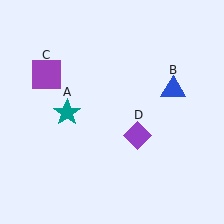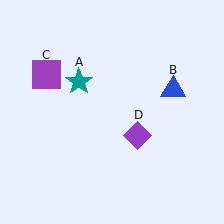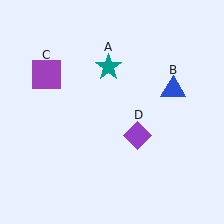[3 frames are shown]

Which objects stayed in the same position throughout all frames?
Blue triangle (object B) and purple square (object C) and purple diamond (object D) remained stationary.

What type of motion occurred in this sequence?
The teal star (object A) rotated clockwise around the center of the scene.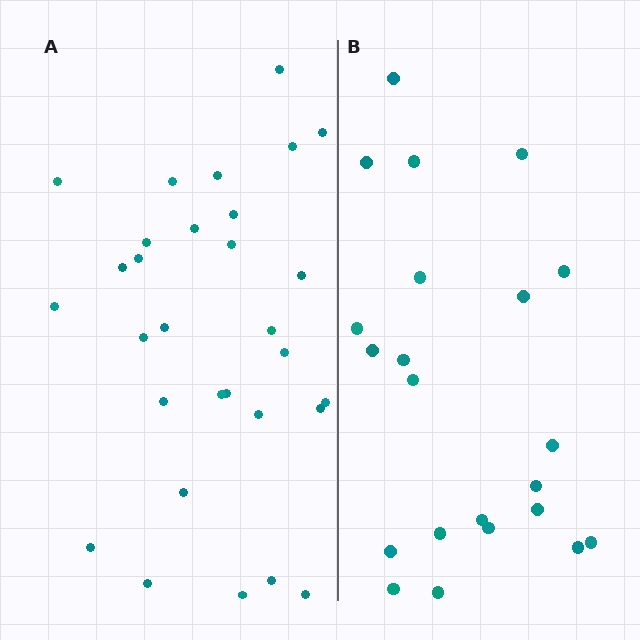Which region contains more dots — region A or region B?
Region A (the left region) has more dots.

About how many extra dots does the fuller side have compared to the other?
Region A has roughly 8 or so more dots than region B.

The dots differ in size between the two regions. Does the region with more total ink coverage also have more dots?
No. Region B has more total ink coverage because its dots are larger, but region A actually contains more individual dots. Total area can be misleading — the number of items is what matters here.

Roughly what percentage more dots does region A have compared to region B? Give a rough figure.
About 35% more.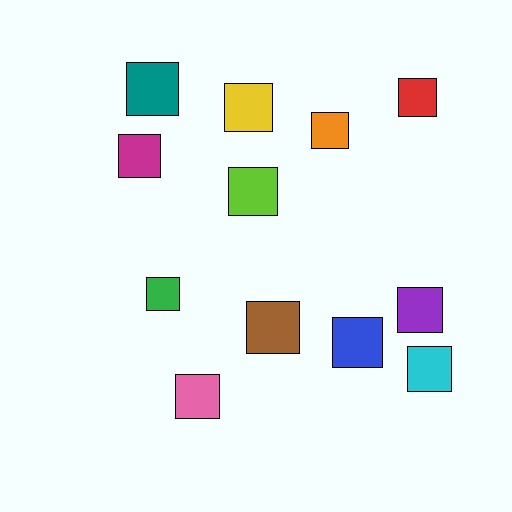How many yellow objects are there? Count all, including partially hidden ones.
There is 1 yellow object.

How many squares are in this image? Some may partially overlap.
There are 12 squares.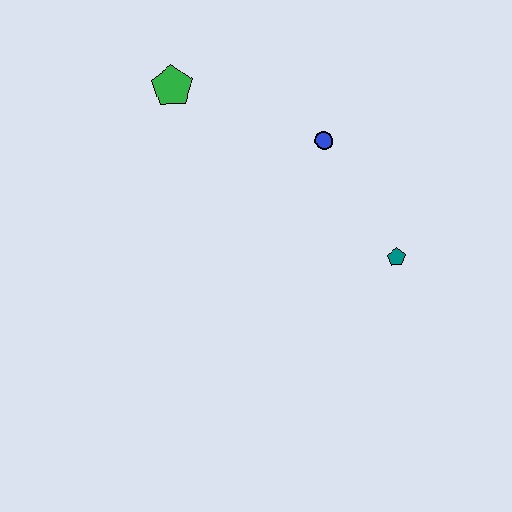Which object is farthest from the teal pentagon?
The green pentagon is farthest from the teal pentagon.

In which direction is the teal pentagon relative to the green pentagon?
The teal pentagon is to the right of the green pentagon.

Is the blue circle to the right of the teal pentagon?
No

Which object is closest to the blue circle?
The teal pentagon is closest to the blue circle.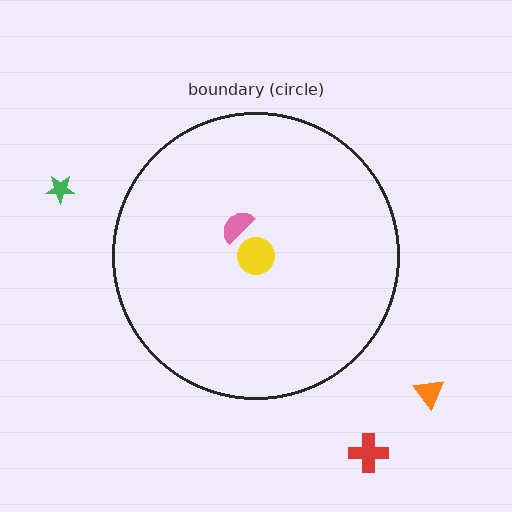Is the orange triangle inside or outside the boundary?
Outside.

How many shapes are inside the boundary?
2 inside, 3 outside.